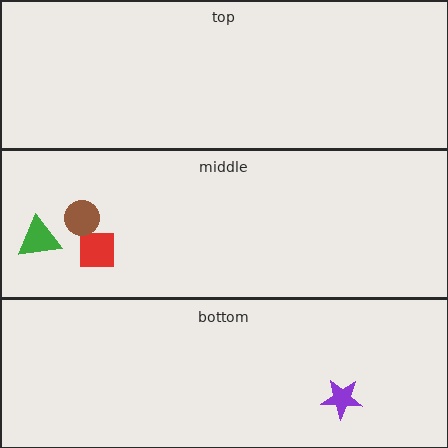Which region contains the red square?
The middle region.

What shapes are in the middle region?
The red square, the brown circle, the green triangle.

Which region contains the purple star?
The bottom region.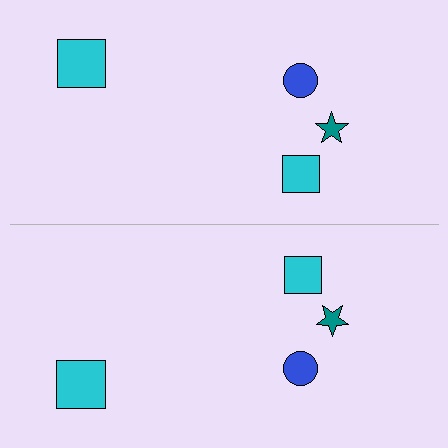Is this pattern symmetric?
Yes, this pattern has bilateral (reflection) symmetry.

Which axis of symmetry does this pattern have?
The pattern has a horizontal axis of symmetry running through the center of the image.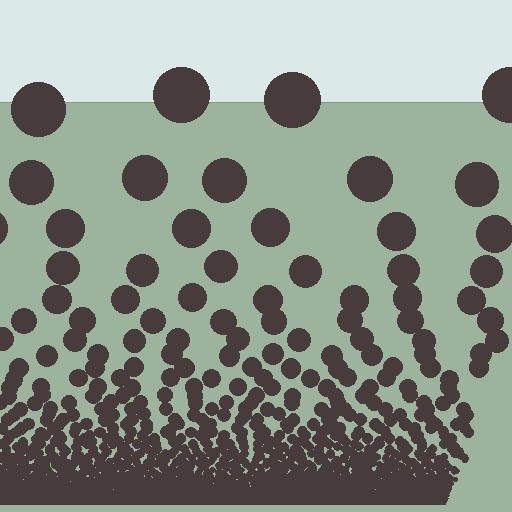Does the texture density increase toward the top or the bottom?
Density increases toward the bottom.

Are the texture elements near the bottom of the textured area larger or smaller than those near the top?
Smaller. The gradient is inverted — elements near the bottom are smaller and denser.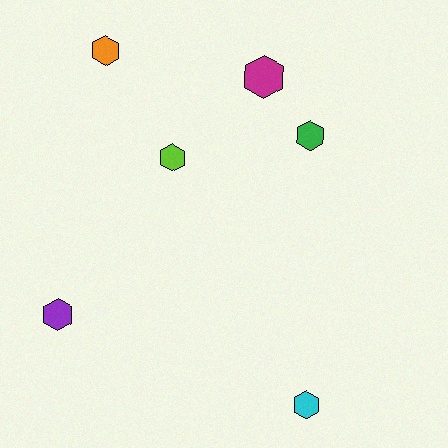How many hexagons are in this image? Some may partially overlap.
There are 6 hexagons.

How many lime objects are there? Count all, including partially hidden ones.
There is 1 lime object.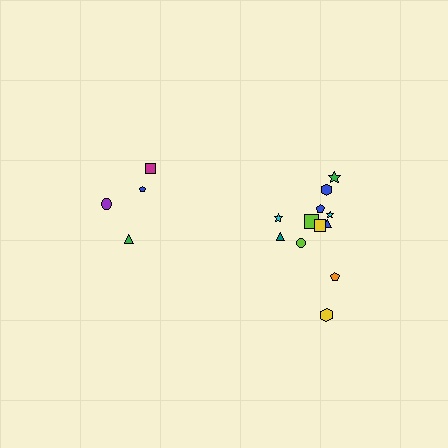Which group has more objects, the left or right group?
The right group.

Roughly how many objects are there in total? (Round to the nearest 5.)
Roughly 15 objects in total.